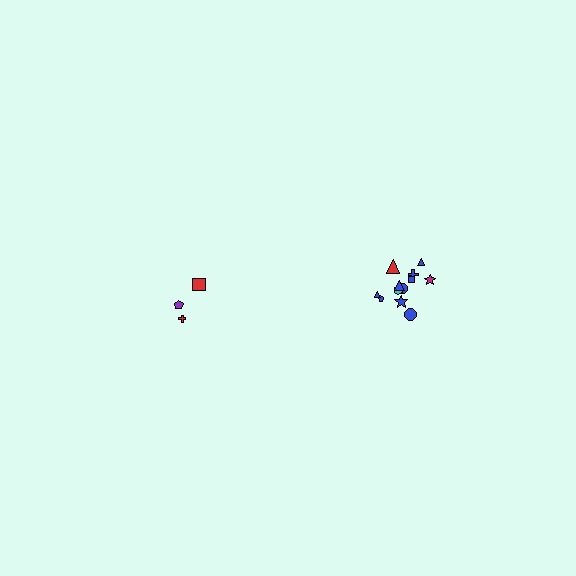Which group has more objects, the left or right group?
The right group.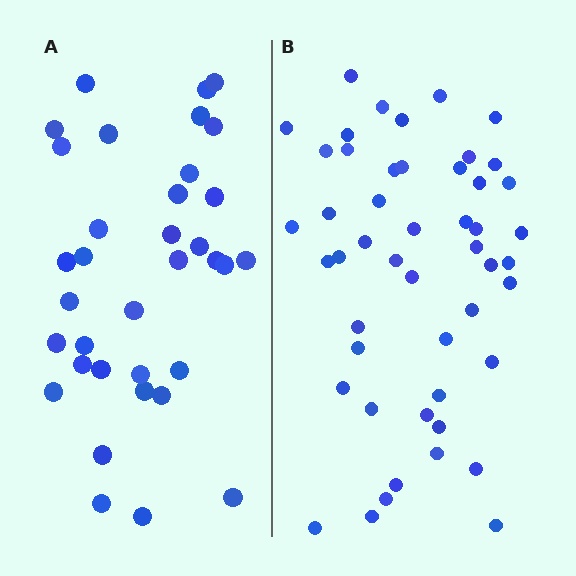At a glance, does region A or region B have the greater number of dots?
Region B (the right region) has more dots.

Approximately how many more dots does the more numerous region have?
Region B has approximately 15 more dots than region A.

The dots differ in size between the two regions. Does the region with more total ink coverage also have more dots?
No. Region A has more total ink coverage because its dots are larger, but region B actually contains more individual dots. Total area can be misleading — the number of items is what matters here.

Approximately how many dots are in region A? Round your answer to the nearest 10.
About 40 dots. (The exact count is 35, which rounds to 40.)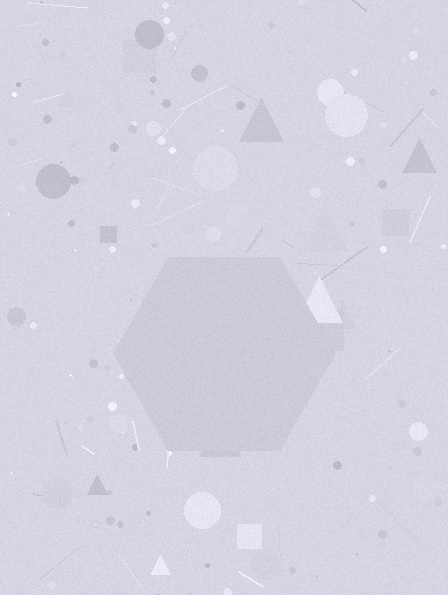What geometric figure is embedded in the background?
A hexagon is embedded in the background.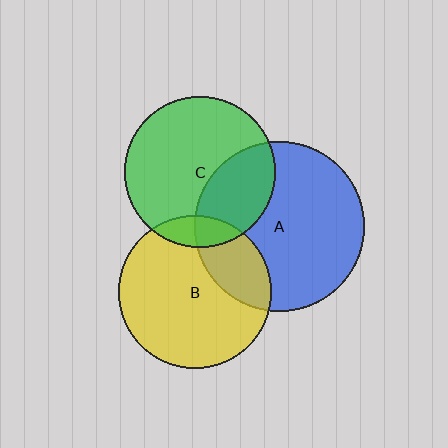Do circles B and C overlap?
Yes.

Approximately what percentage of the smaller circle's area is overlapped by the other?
Approximately 10%.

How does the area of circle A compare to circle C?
Approximately 1.3 times.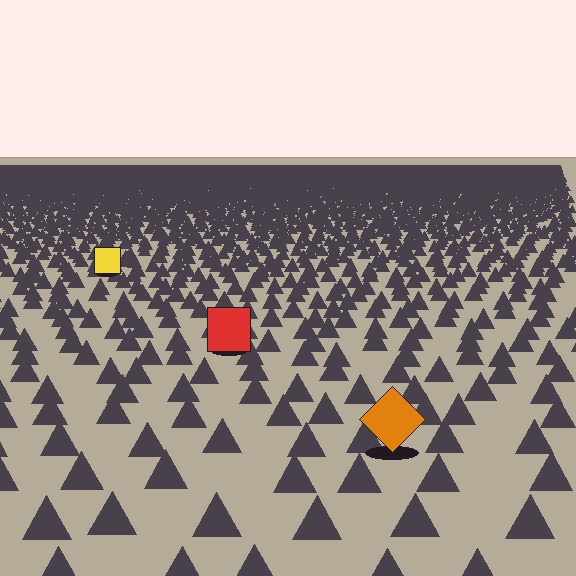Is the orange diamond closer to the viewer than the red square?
Yes. The orange diamond is closer — you can tell from the texture gradient: the ground texture is coarser near it.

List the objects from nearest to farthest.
From nearest to farthest: the orange diamond, the red square, the yellow square.